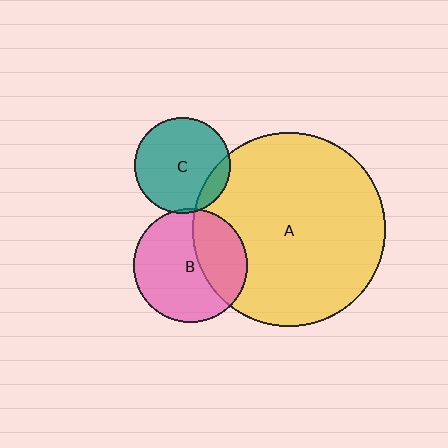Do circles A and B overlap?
Yes.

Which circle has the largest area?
Circle A (yellow).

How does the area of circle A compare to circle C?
Approximately 4.1 times.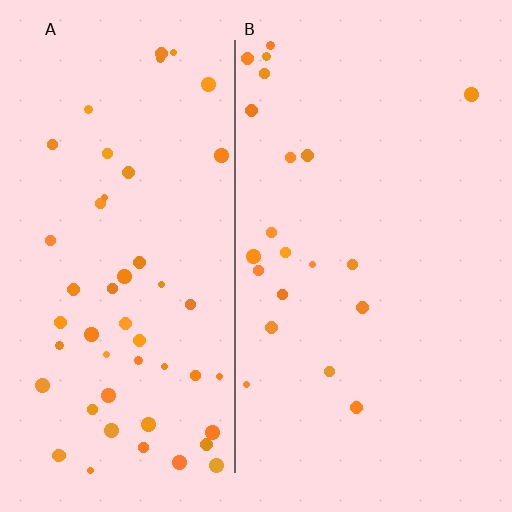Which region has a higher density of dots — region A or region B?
A (the left).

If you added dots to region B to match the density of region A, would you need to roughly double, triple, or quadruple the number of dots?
Approximately triple.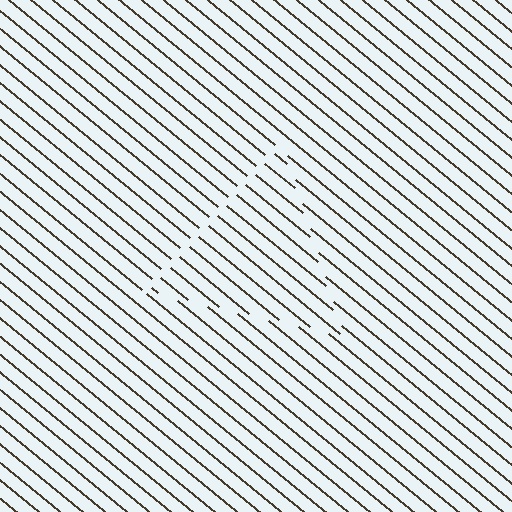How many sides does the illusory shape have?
3 sides — the line-ends trace a triangle.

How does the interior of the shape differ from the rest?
The interior of the shape contains the same grating, shifted by half a period — the contour is defined by the phase discontinuity where line-ends from the inner and outer gratings abut.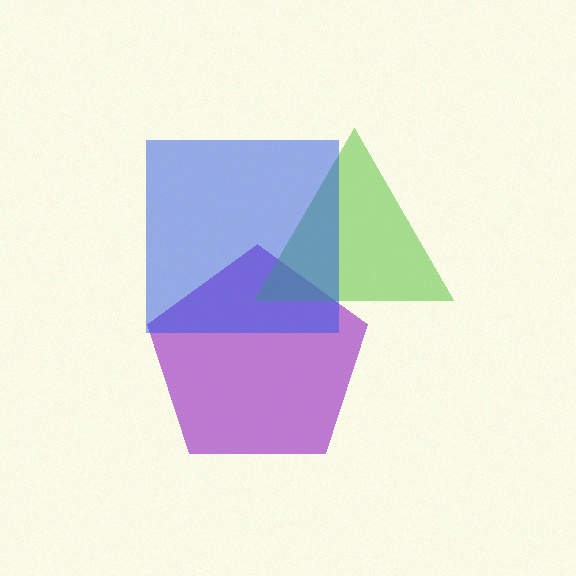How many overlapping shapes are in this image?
There are 3 overlapping shapes in the image.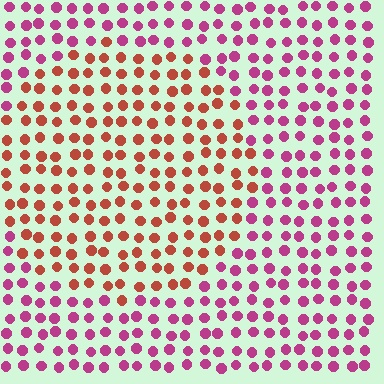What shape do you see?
I see a circle.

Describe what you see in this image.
The image is filled with small magenta elements in a uniform arrangement. A circle-shaped region is visible where the elements are tinted to a slightly different hue, forming a subtle color boundary.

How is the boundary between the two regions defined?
The boundary is defined purely by a slight shift in hue (about 45 degrees). Spacing, size, and orientation are identical on both sides.